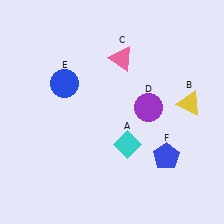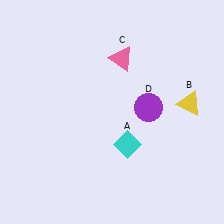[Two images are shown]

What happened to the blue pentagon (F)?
The blue pentagon (F) was removed in Image 2. It was in the bottom-right area of Image 1.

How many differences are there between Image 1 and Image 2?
There are 2 differences between the two images.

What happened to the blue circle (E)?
The blue circle (E) was removed in Image 2. It was in the top-left area of Image 1.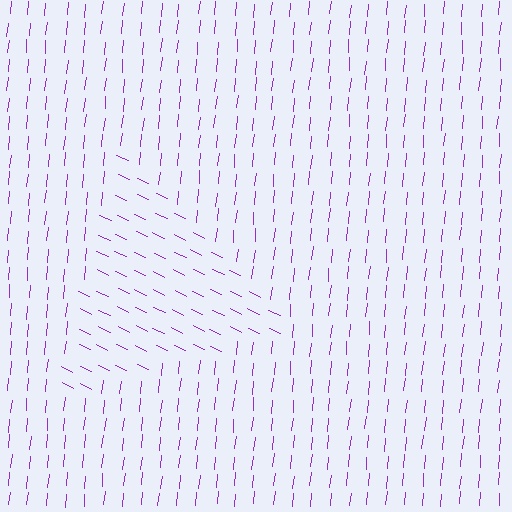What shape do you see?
I see a triangle.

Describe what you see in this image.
The image is filled with small purple line segments. A triangle region in the image has lines oriented differently from the surrounding lines, creating a visible texture boundary.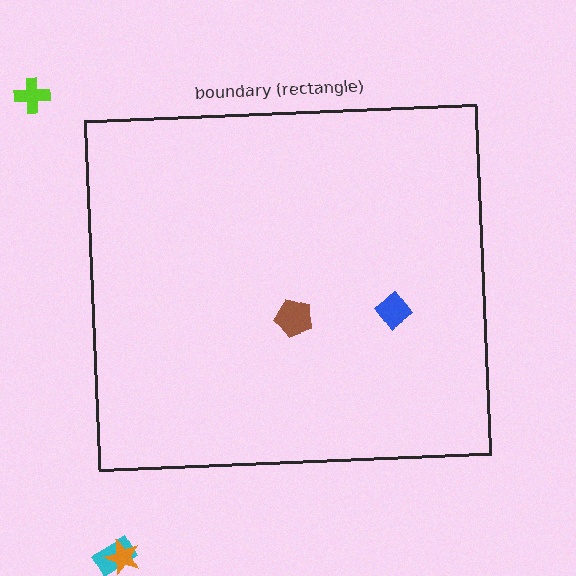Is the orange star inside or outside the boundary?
Outside.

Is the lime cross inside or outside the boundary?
Outside.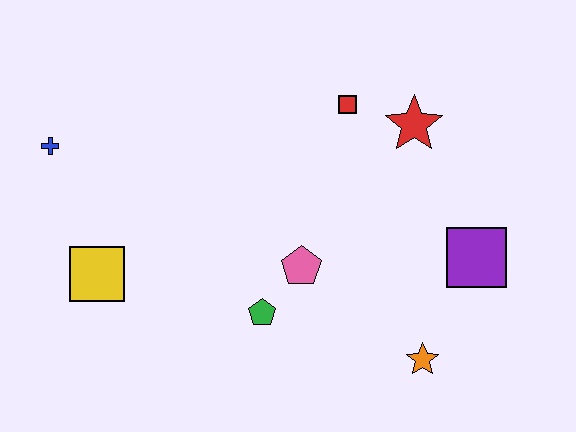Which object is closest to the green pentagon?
The pink pentagon is closest to the green pentagon.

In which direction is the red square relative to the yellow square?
The red square is to the right of the yellow square.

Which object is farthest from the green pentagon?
The blue cross is farthest from the green pentagon.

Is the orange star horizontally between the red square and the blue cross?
No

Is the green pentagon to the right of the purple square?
No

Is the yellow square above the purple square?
No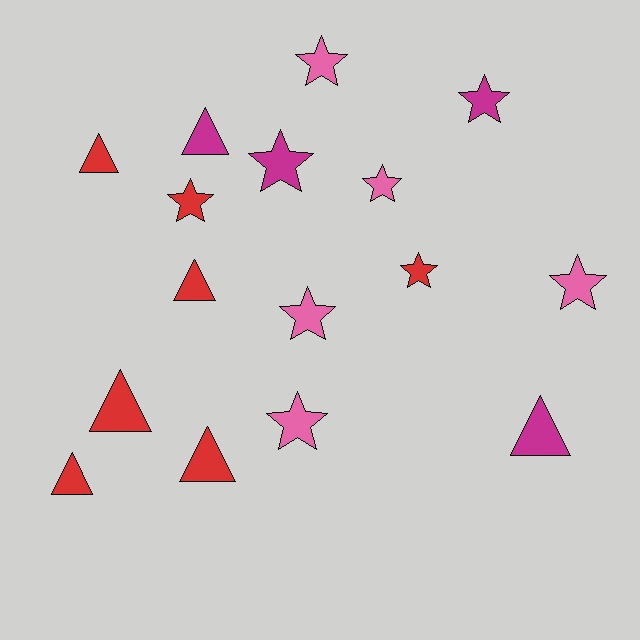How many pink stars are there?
There are 5 pink stars.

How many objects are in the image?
There are 16 objects.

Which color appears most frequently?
Red, with 7 objects.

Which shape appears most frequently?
Star, with 9 objects.